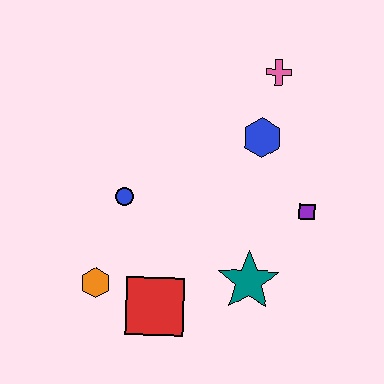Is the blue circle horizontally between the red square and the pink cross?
No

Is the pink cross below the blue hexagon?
No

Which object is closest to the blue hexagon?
The pink cross is closest to the blue hexagon.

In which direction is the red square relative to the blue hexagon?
The red square is below the blue hexagon.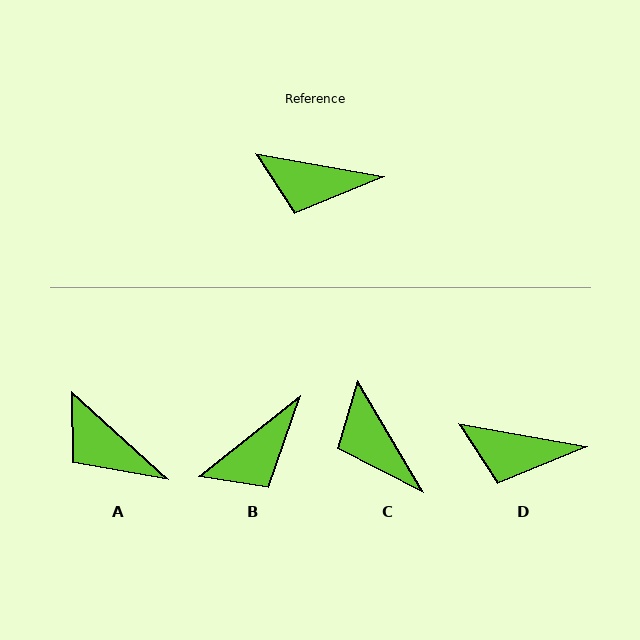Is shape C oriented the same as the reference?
No, it is off by about 50 degrees.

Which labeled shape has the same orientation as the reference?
D.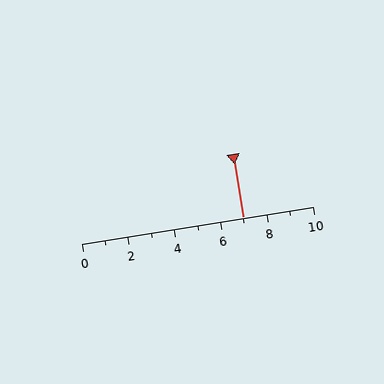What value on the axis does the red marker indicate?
The marker indicates approximately 7.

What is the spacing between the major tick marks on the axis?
The major ticks are spaced 2 apart.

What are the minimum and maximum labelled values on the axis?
The axis runs from 0 to 10.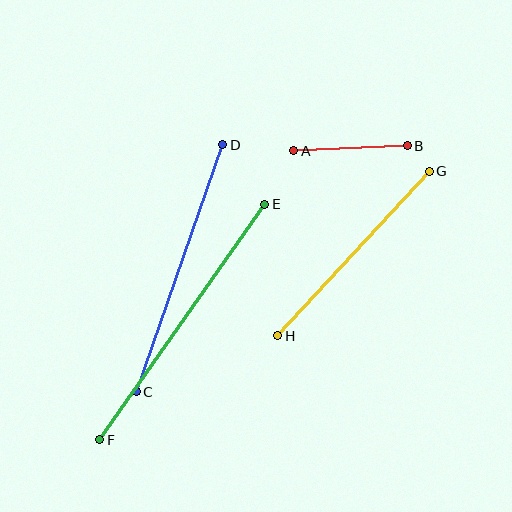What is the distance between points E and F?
The distance is approximately 288 pixels.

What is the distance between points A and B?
The distance is approximately 113 pixels.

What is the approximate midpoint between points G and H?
The midpoint is at approximately (353, 253) pixels.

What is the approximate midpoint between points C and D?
The midpoint is at approximately (179, 268) pixels.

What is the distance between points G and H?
The distance is approximately 224 pixels.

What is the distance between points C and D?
The distance is approximately 262 pixels.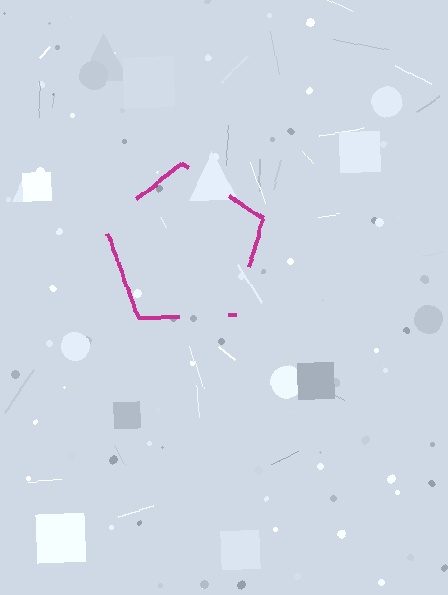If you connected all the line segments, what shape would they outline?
They would outline a pentagon.